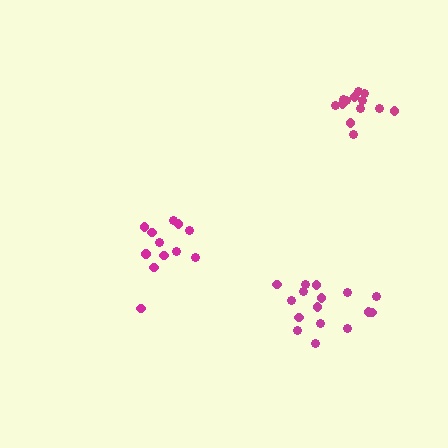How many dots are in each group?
Group 1: 12 dots, Group 2: 13 dots, Group 3: 16 dots (41 total).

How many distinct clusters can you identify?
There are 3 distinct clusters.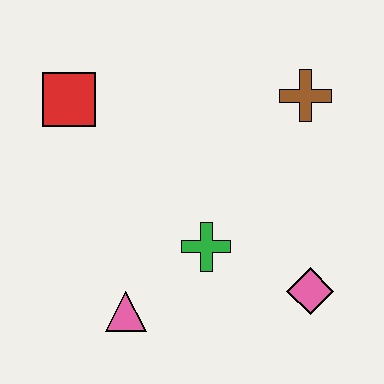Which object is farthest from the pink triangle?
The brown cross is farthest from the pink triangle.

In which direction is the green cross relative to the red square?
The green cross is below the red square.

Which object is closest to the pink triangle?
The green cross is closest to the pink triangle.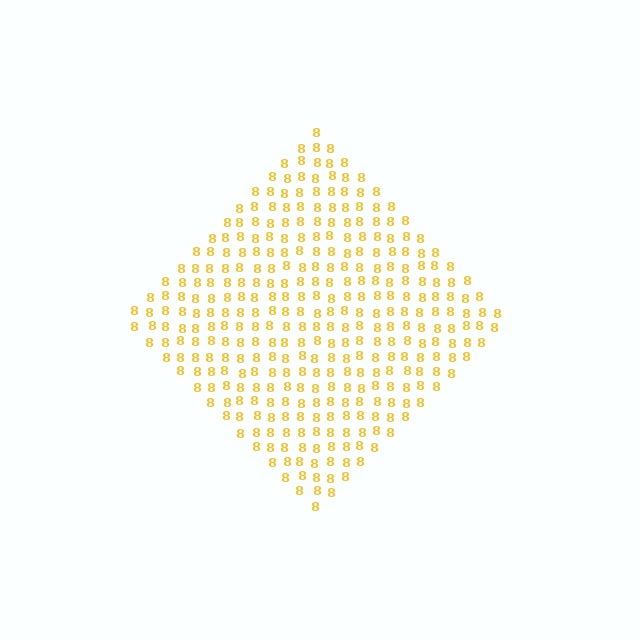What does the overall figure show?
The overall figure shows a diamond.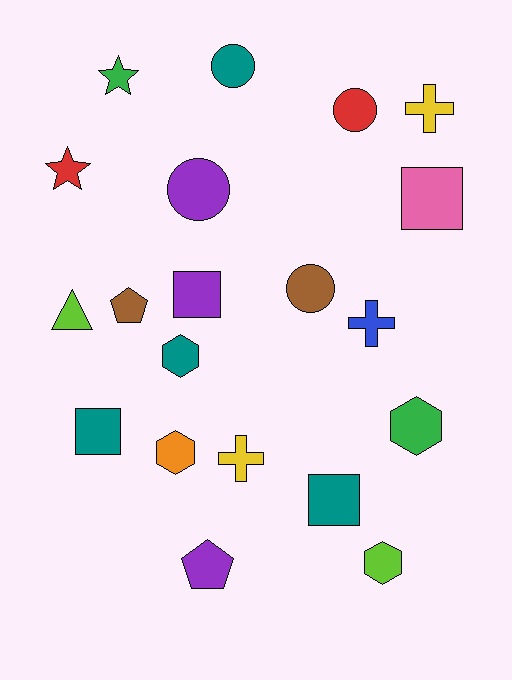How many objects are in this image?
There are 20 objects.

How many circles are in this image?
There are 4 circles.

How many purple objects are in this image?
There are 3 purple objects.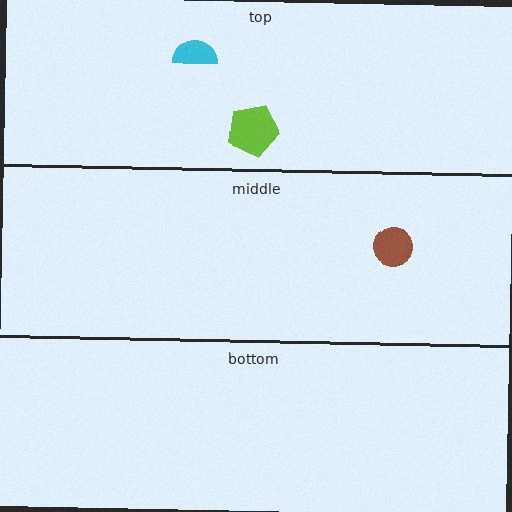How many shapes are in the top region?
2.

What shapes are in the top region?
The cyan semicircle, the lime pentagon.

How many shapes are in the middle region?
1.